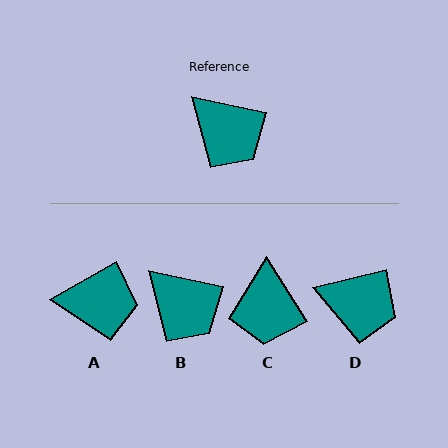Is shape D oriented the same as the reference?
No, it is off by about 26 degrees.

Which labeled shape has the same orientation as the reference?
B.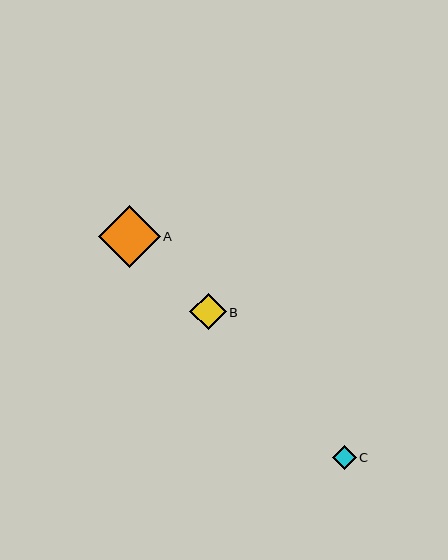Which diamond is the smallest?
Diamond C is the smallest with a size of approximately 24 pixels.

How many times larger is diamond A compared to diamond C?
Diamond A is approximately 2.6 times the size of diamond C.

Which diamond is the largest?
Diamond A is the largest with a size of approximately 62 pixels.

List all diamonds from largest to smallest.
From largest to smallest: A, B, C.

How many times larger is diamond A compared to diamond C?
Diamond A is approximately 2.6 times the size of diamond C.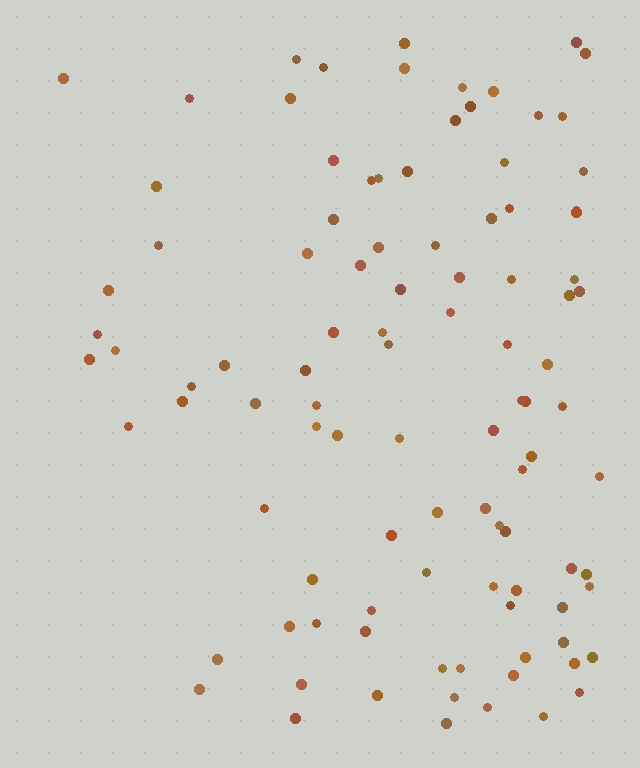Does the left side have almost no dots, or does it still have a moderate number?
Still a moderate number, just noticeably fewer than the right.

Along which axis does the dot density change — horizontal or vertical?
Horizontal.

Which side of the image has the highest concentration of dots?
The right.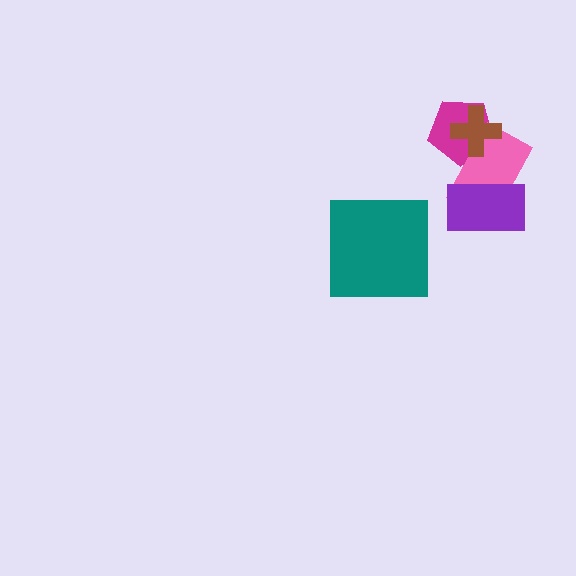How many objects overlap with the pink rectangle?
3 objects overlap with the pink rectangle.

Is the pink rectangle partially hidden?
Yes, it is partially covered by another shape.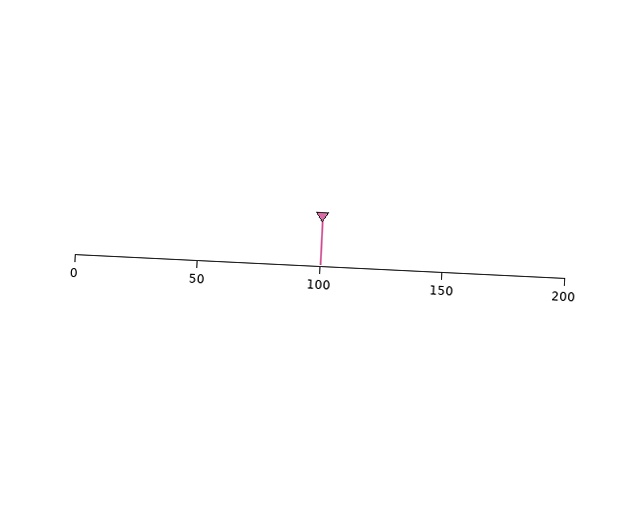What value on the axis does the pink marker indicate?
The marker indicates approximately 100.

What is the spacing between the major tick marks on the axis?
The major ticks are spaced 50 apart.